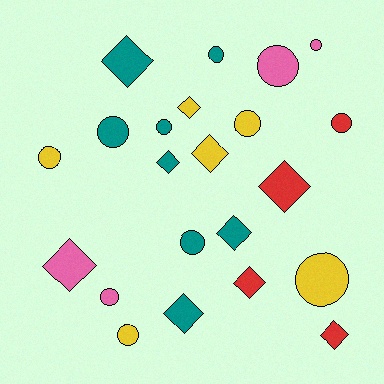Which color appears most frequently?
Teal, with 8 objects.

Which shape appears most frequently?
Circle, with 12 objects.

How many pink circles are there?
There are 3 pink circles.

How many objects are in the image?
There are 22 objects.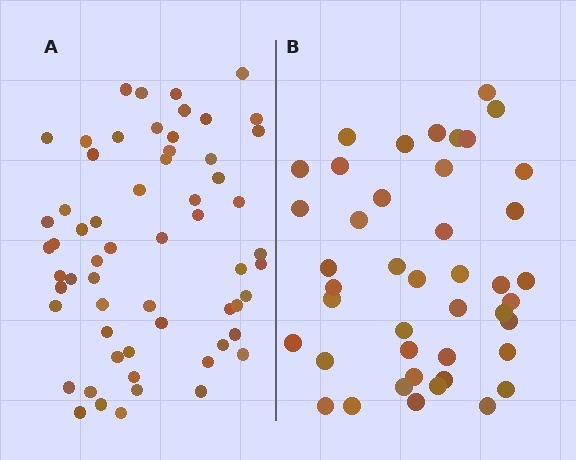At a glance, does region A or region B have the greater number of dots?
Region A (the left region) has more dots.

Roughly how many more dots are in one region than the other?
Region A has approximately 15 more dots than region B.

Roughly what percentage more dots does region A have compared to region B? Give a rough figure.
About 40% more.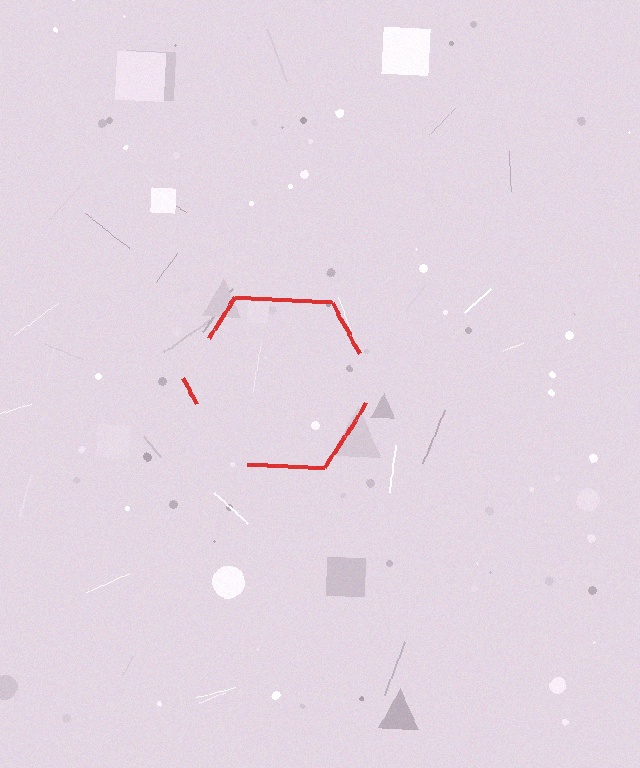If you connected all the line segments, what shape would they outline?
They would outline a hexagon.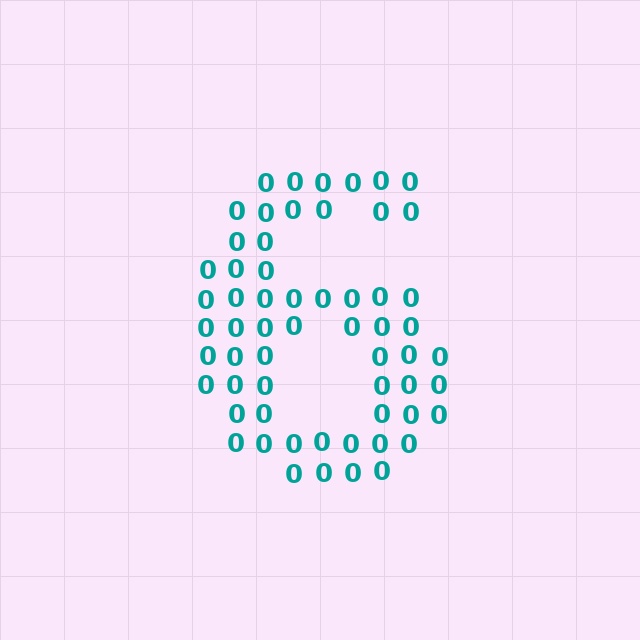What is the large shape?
The large shape is the digit 6.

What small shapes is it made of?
It is made of small digit 0's.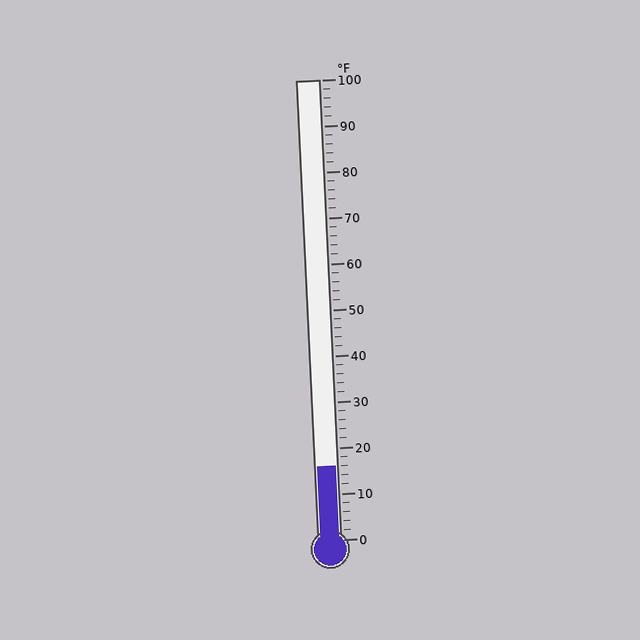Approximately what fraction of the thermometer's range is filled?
The thermometer is filled to approximately 15% of its range.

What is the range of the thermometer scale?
The thermometer scale ranges from 0°F to 100°F.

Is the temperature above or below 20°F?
The temperature is below 20°F.